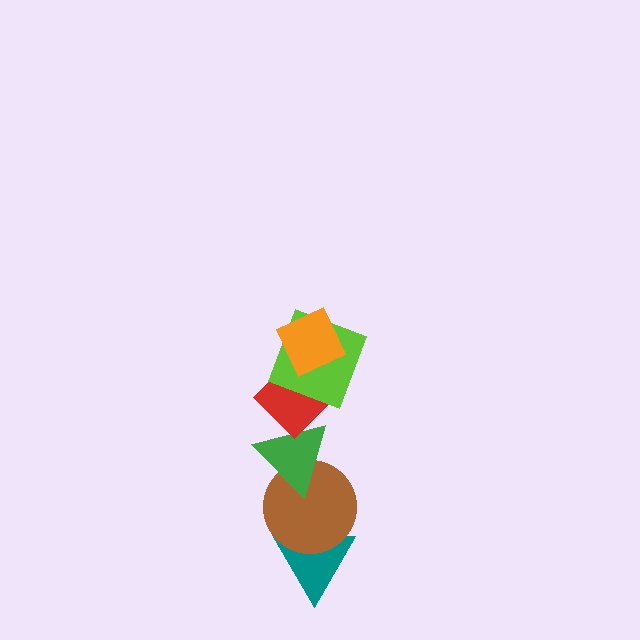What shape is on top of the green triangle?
The red diamond is on top of the green triangle.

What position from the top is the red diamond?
The red diamond is 3rd from the top.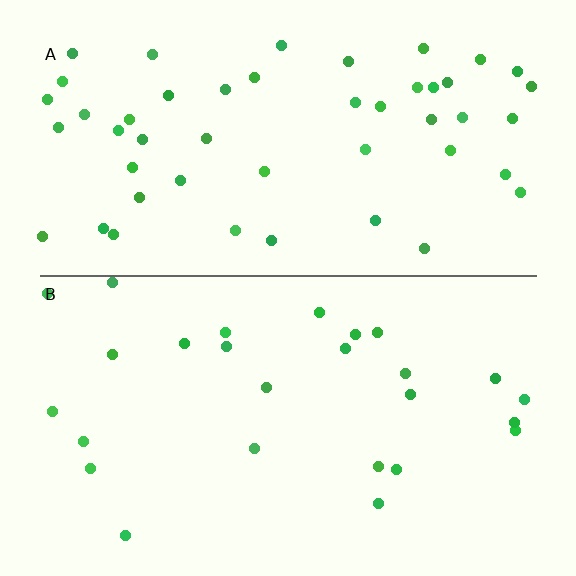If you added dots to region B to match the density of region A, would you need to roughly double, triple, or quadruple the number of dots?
Approximately double.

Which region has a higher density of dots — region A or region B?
A (the top).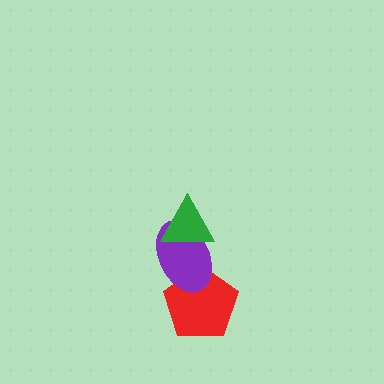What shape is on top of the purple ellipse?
The green triangle is on top of the purple ellipse.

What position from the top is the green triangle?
The green triangle is 1st from the top.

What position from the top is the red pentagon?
The red pentagon is 3rd from the top.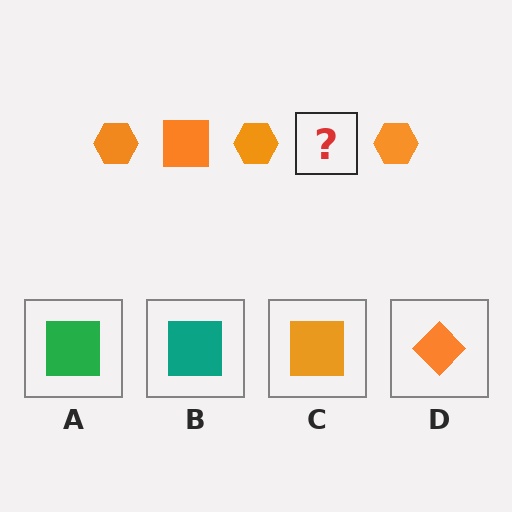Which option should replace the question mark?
Option C.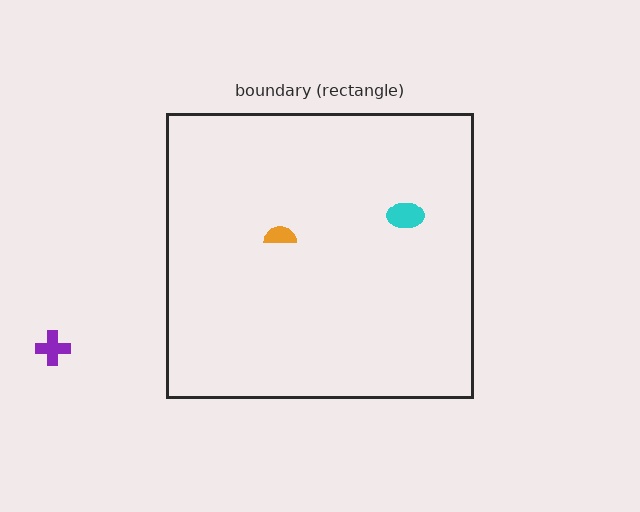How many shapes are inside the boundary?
2 inside, 1 outside.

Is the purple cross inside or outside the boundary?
Outside.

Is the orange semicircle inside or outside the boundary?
Inside.